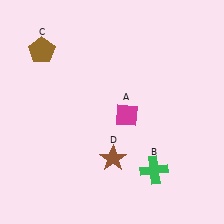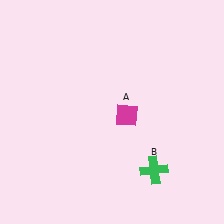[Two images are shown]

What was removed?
The brown star (D), the brown pentagon (C) were removed in Image 2.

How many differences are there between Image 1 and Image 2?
There are 2 differences between the two images.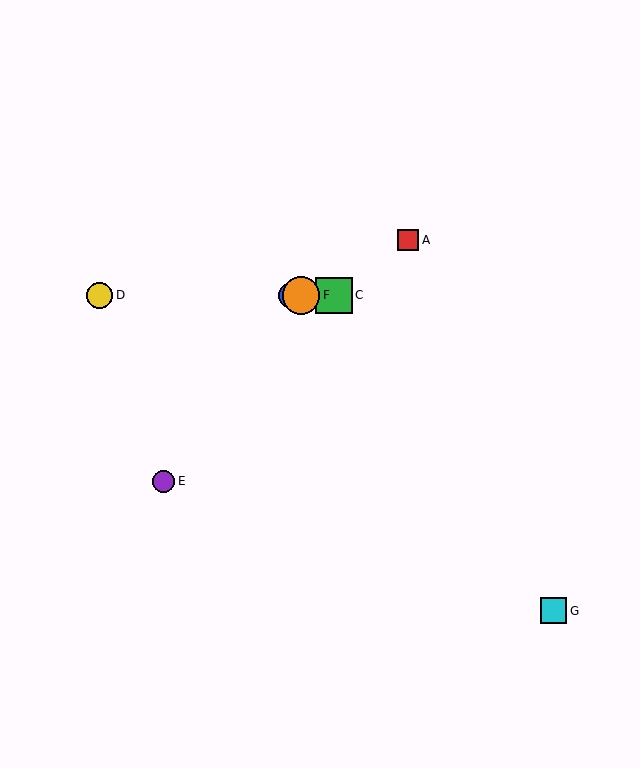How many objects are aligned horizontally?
4 objects (B, C, D, F) are aligned horizontally.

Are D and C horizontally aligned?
Yes, both are at y≈295.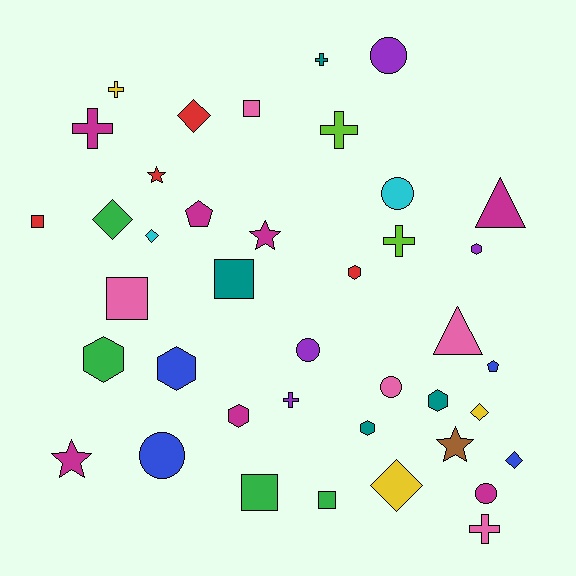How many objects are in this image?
There are 40 objects.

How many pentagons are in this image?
There are 2 pentagons.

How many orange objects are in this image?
There are no orange objects.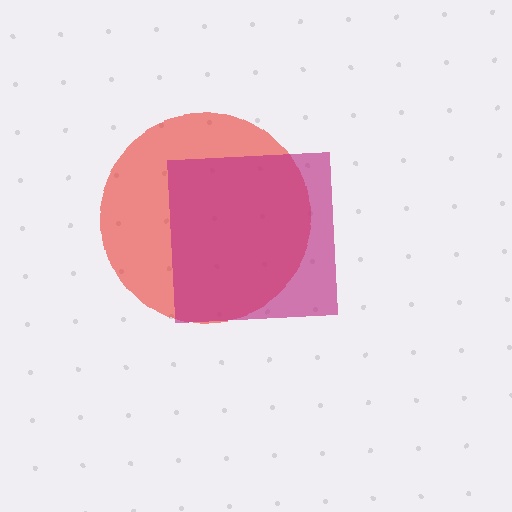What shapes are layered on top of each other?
The layered shapes are: a red circle, a magenta square.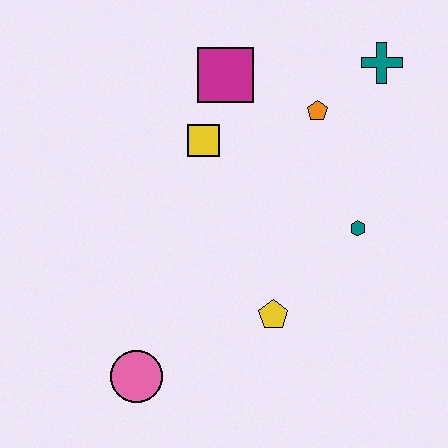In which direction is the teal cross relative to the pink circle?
The teal cross is above the pink circle.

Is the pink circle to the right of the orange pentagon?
No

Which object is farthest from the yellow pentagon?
The teal cross is farthest from the yellow pentagon.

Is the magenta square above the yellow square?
Yes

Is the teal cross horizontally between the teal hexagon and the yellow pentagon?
No